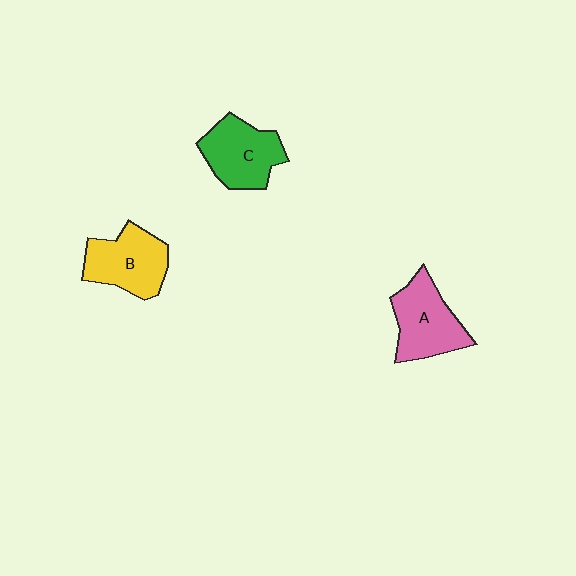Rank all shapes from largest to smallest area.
From largest to smallest: A (pink), C (green), B (yellow).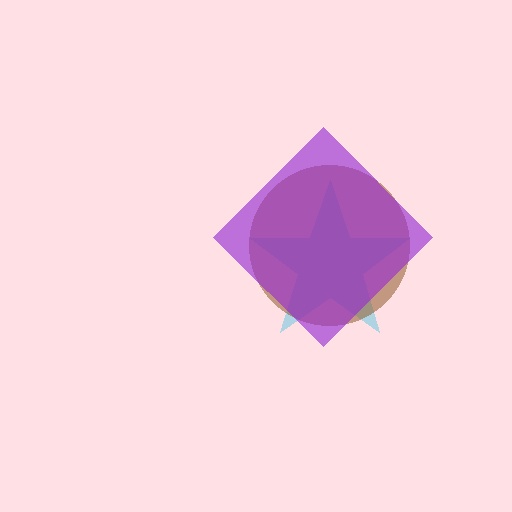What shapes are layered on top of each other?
The layered shapes are: a cyan star, a brown circle, a purple diamond.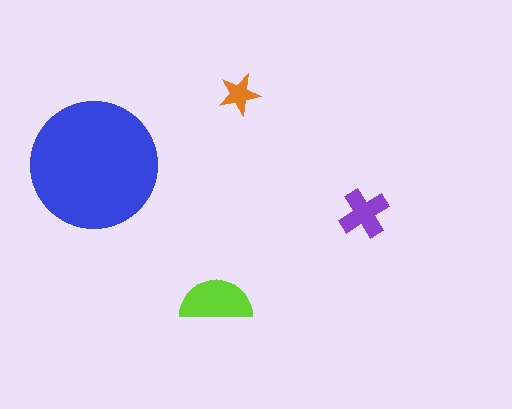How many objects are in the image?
There are 4 objects in the image.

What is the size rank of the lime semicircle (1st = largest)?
2nd.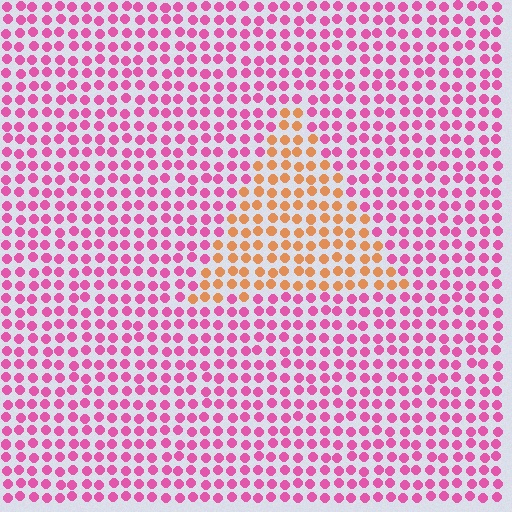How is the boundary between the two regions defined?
The boundary is defined purely by a slight shift in hue (about 60 degrees). Spacing, size, and orientation are identical on both sides.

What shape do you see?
I see a triangle.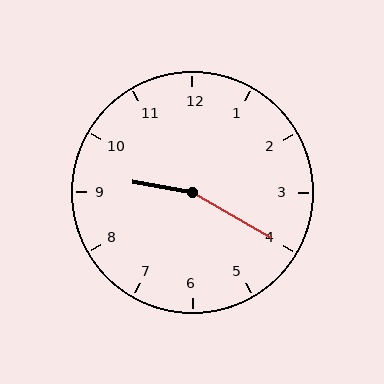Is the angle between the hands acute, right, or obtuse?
It is obtuse.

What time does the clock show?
9:20.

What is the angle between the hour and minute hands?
Approximately 160 degrees.